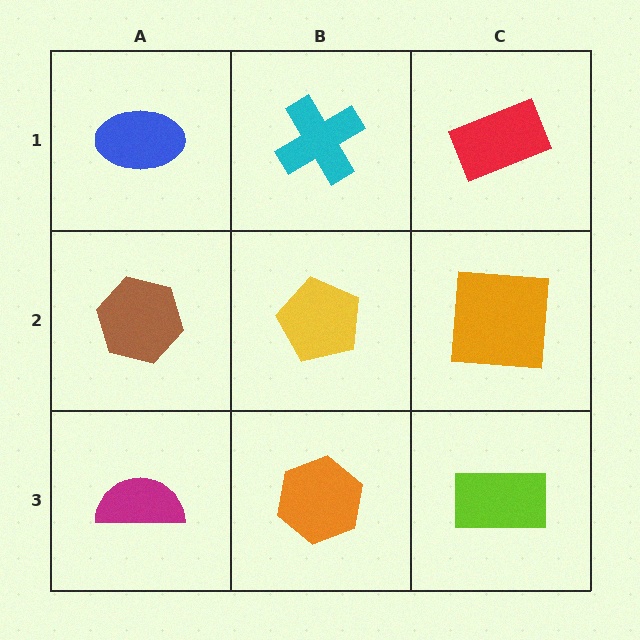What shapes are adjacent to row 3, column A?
A brown hexagon (row 2, column A), an orange hexagon (row 3, column B).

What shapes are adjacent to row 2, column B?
A cyan cross (row 1, column B), an orange hexagon (row 3, column B), a brown hexagon (row 2, column A), an orange square (row 2, column C).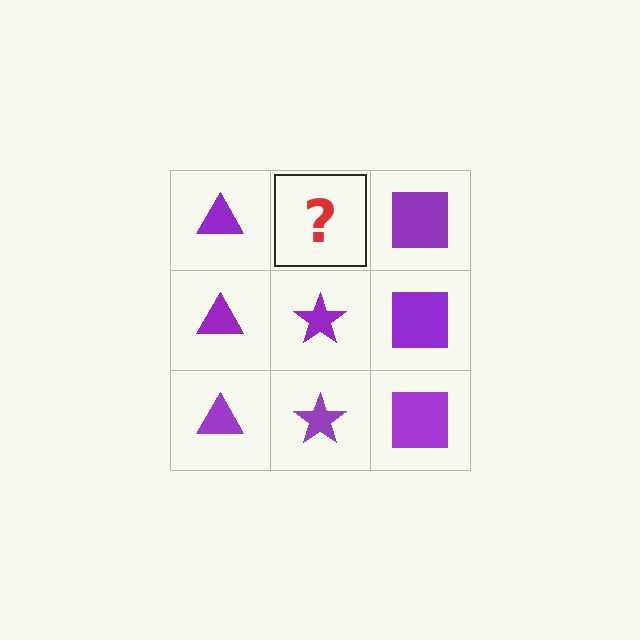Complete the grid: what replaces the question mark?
The question mark should be replaced with a purple star.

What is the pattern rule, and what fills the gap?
The rule is that each column has a consistent shape. The gap should be filled with a purple star.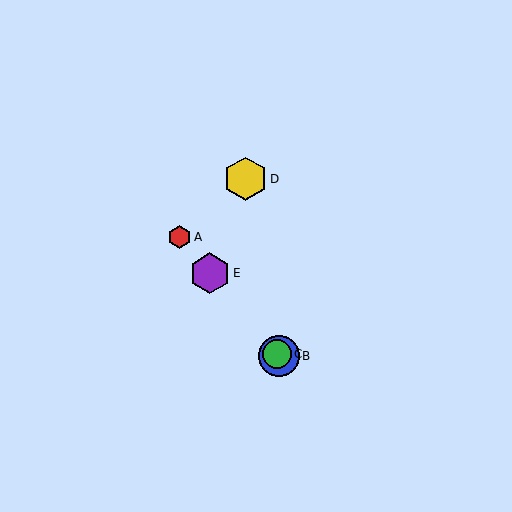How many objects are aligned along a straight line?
4 objects (A, B, C, E) are aligned along a straight line.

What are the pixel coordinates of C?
Object C is at (277, 354).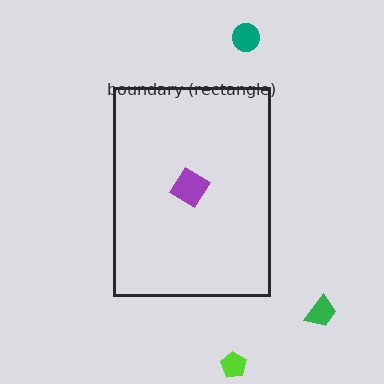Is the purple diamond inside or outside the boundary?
Inside.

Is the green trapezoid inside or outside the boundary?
Outside.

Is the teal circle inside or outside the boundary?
Outside.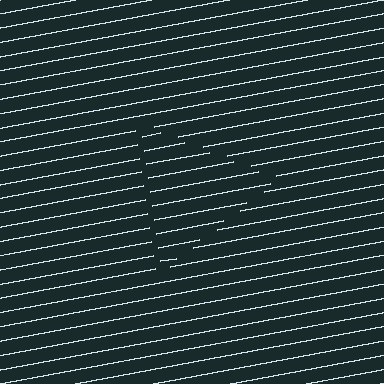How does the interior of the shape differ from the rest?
The interior of the shape contains the same grating, shifted by half a period — the contour is defined by the phase discontinuity where line-ends from the inner and outer gratings abut.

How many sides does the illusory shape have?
3 sides — the line-ends trace a triangle.